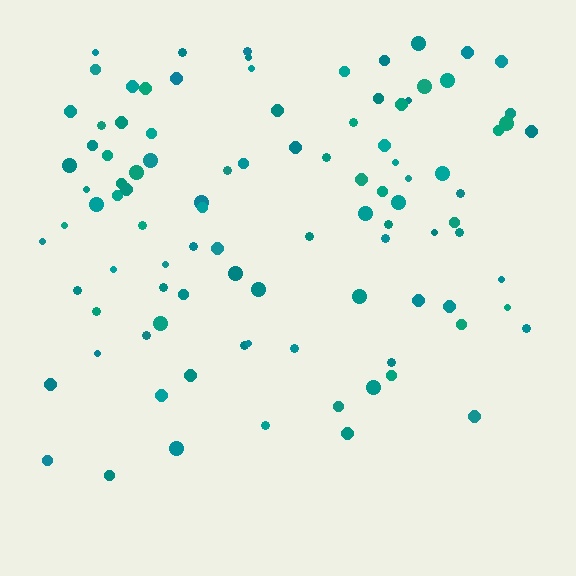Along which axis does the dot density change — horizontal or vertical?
Vertical.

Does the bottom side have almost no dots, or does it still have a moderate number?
Still a moderate number, just noticeably fewer than the top.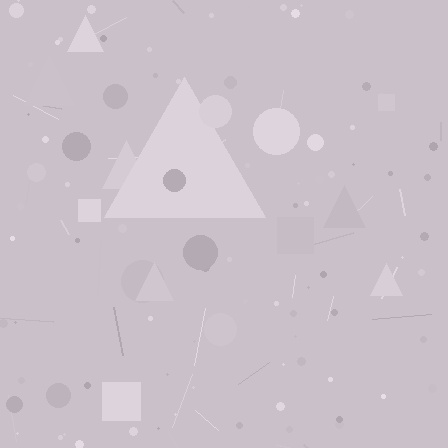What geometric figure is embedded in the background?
A triangle is embedded in the background.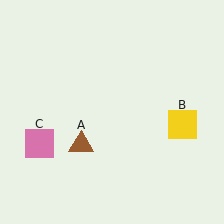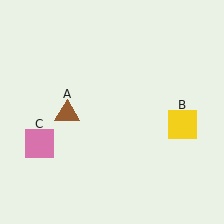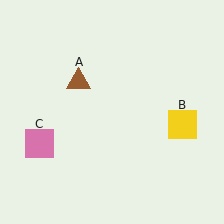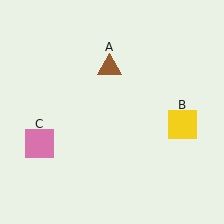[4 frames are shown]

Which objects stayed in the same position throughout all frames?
Yellow square (object B) and pink square (object C) remained stationary.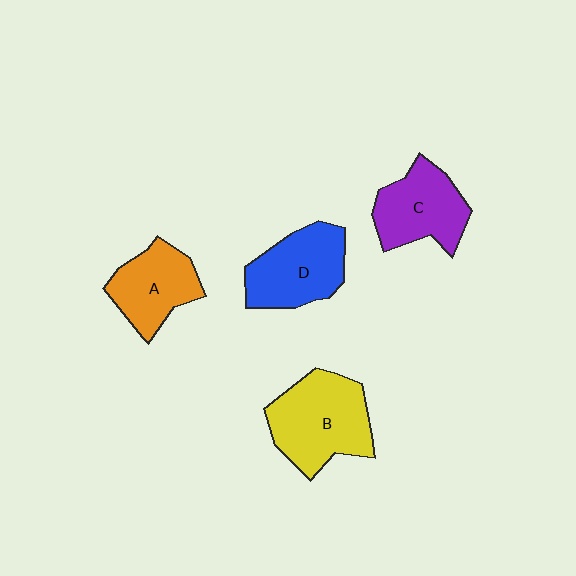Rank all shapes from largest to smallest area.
From largest to smallest: B (yellow), D (blue), C (purple), A (orange).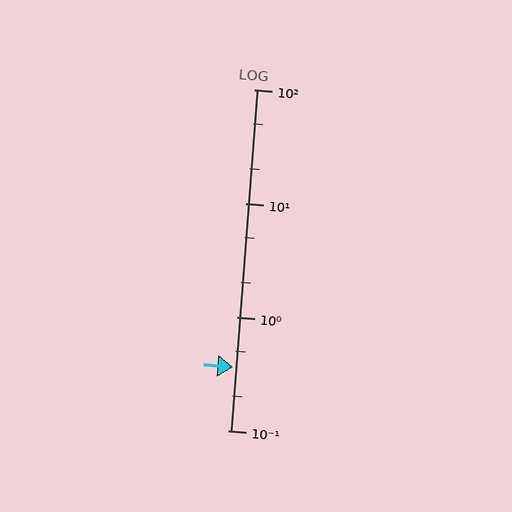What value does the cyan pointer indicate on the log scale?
The pointer indicates approximately 0.36.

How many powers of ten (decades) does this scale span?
The scale spans 3 decades, from 0.1 to 100.